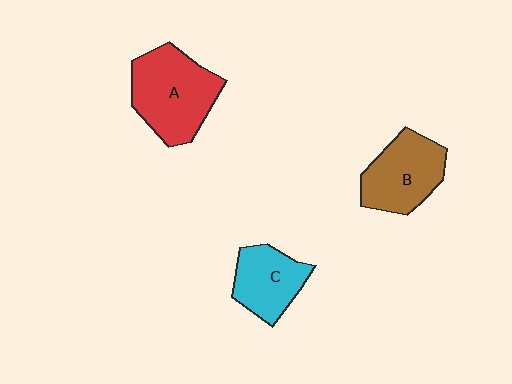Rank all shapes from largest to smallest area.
From largest to smallest: A (red), B (brown), C (cyan).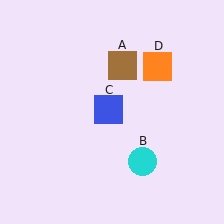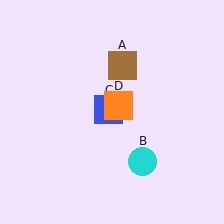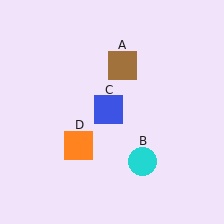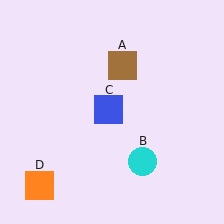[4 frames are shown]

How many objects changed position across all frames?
1 object changed position: orange square (object D).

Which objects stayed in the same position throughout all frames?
Brown square (object A) and cyan circle (object B) and blue square (object C) remained stationary.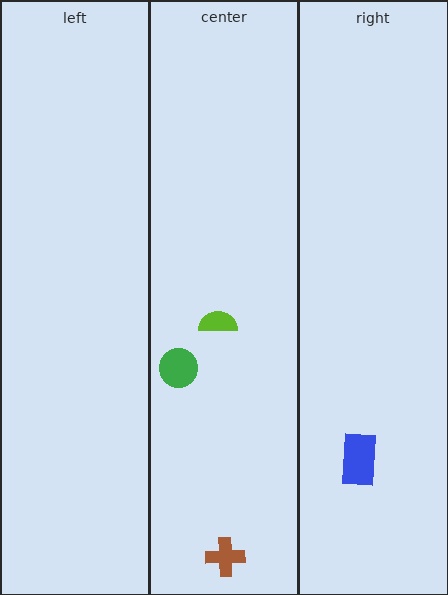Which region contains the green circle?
The center region.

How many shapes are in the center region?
3.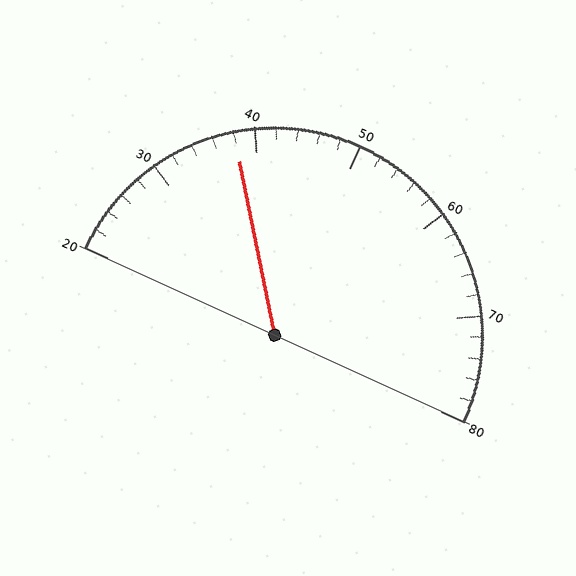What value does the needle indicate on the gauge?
The needle indicates approximately 38.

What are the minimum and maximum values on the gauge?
The gauge ranges from 20 to 80.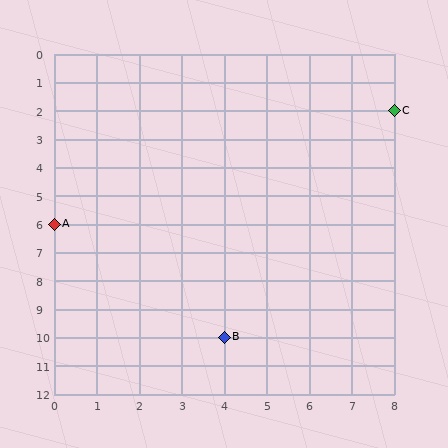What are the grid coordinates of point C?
Point C is at grid coordinates (8, 2).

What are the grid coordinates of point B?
Point B is at grid coordinates (4, 10).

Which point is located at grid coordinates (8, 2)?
Point C is at (8, 2).